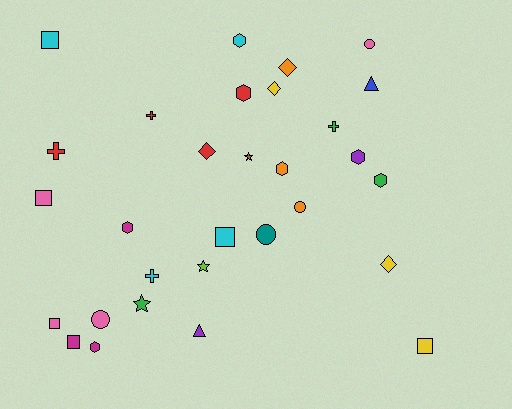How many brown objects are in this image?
There is 1 brown object.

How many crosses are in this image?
There are 4 crosses.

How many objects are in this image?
There are 30 objects.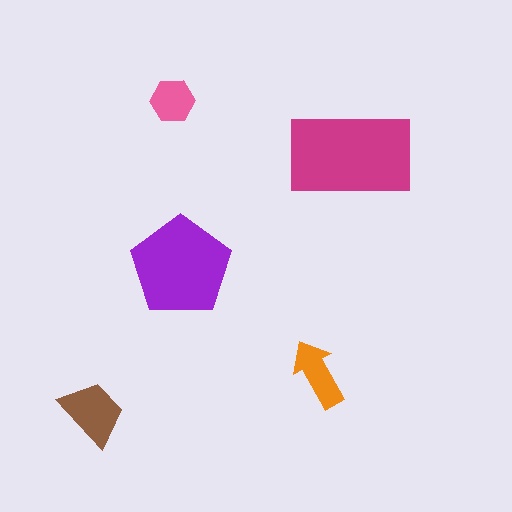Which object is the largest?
The magenta rectangle.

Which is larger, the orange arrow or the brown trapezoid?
The brown trapezoid.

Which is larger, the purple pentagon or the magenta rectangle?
The magenta rectangle.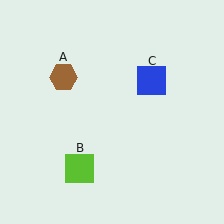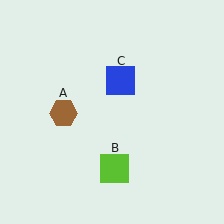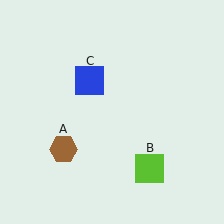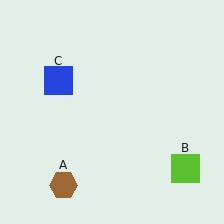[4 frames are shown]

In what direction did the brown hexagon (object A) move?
The brown hexagon (object A) moved down.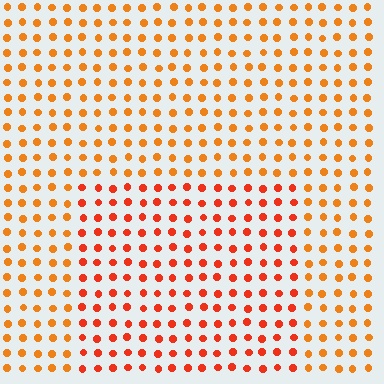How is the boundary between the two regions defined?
The boundary is defined purely by a slight shift in hue (about 23 degrees). Spacing, size, and orientation are identical on both sides.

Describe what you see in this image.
The image is filled with small orange elements in a uniform arrangement. A rectangle-shaped region is visible where the elements are tinted to a slightly different hue, forming a subtle color boundary.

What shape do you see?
I see a rectangle.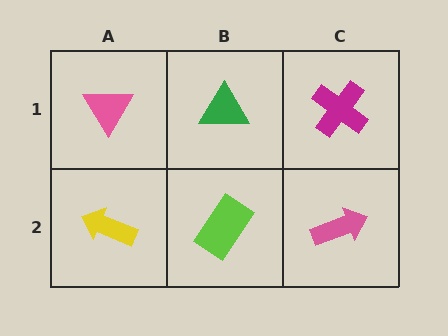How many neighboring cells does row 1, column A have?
2.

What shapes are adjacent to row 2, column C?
A magenta cross (row 1, column C), a lime rectangle (row 2, column B).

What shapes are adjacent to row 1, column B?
A lime rectangle (row 2, column B), a pink triangle (row 1, column A), a magenta cross (row 1, column C).